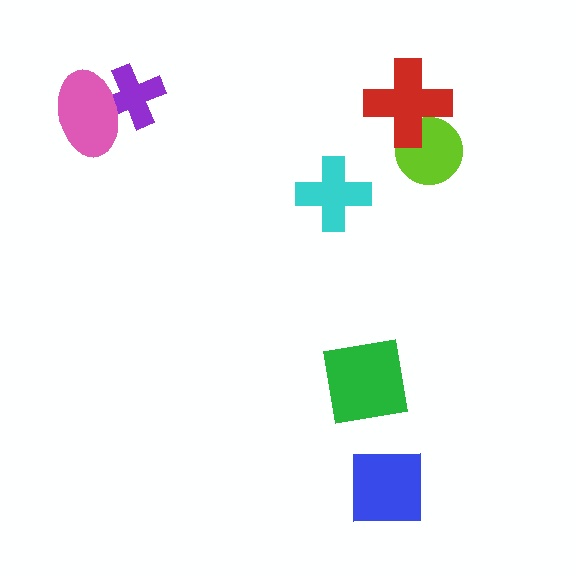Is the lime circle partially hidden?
Yes, it is partially covered by another shape.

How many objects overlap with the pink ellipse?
1 object overlaps with the pink ellipse.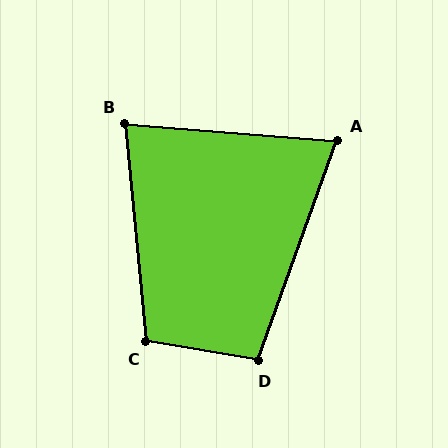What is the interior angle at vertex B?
Approximately 80 degrees (acute).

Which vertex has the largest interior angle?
C, at approximately 105 degrees.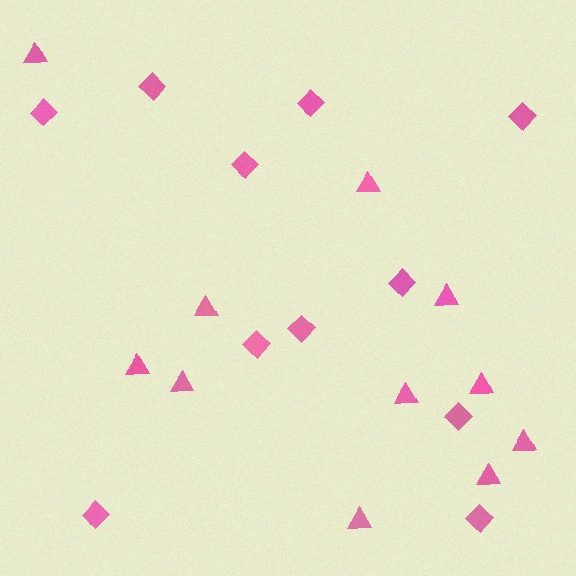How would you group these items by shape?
There are 2 groups: one group of triangles (11) and one group of diamonds (11).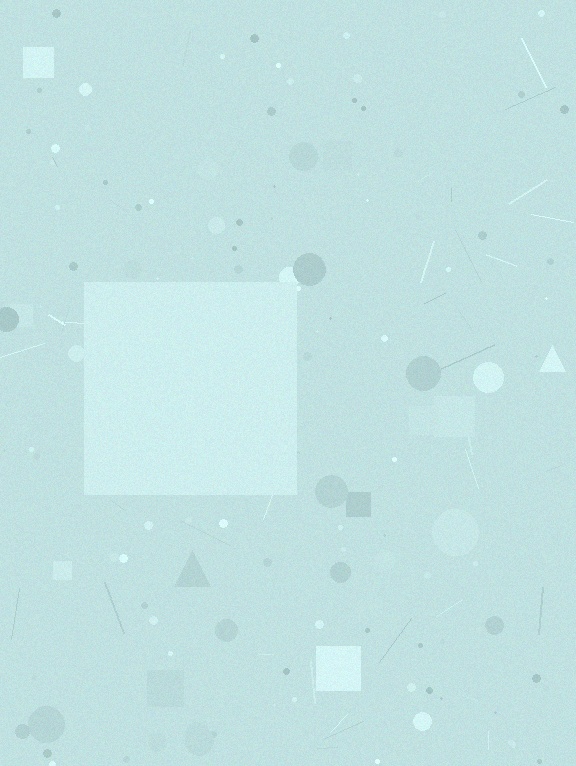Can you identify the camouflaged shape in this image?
The camouflaged shape is a square.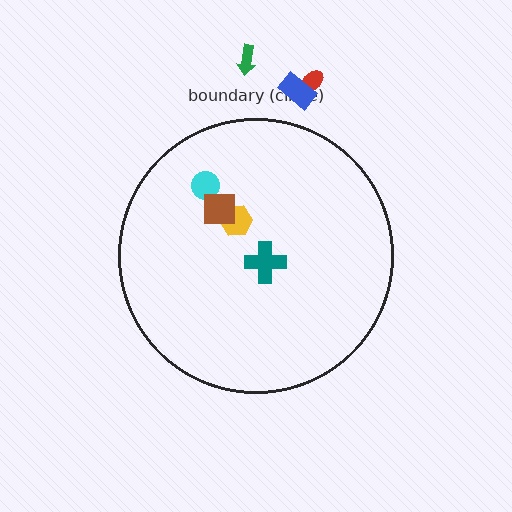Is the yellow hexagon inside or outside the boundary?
Inside.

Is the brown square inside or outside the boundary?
Inside.